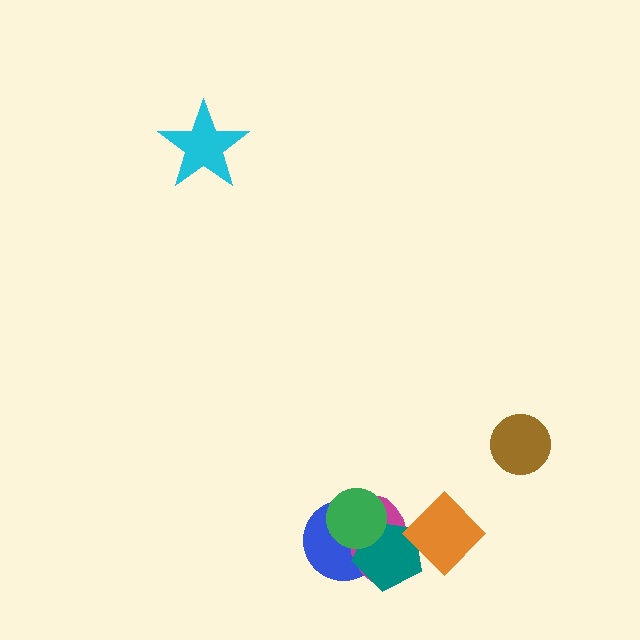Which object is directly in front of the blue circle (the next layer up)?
The magenta ellipse is directly in front of the blue circle.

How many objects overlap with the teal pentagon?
4 objects overlap with the teal pentagon.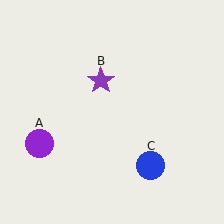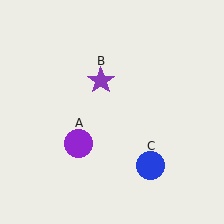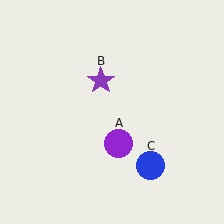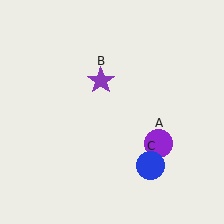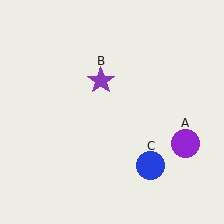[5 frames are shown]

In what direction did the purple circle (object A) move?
The purple circle (object A) moved right.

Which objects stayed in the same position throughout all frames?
Purple star (object B) and blue circle (object C) remained stationary.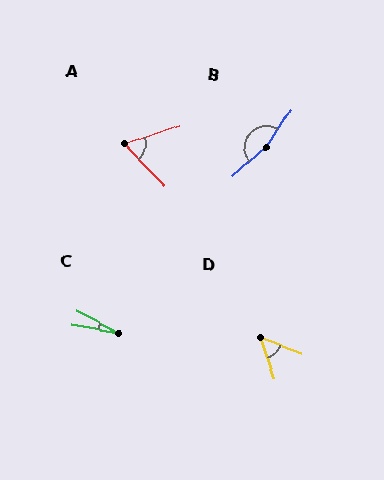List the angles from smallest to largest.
C (18°), D (49°), A (64°), B (164°).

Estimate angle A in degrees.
Approximately 64 degrees.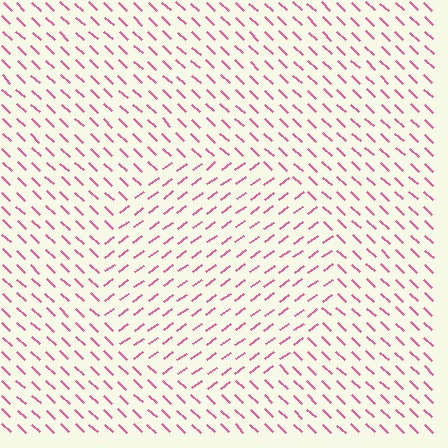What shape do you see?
I see a circle.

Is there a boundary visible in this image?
Yes, there is a texture boundary formed by a change in line orientation.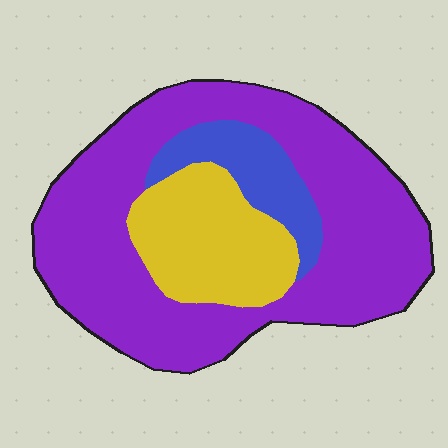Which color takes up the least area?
Blue, at roughly 10%.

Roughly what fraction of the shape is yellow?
Yellow takes up about one fifth (1/5) of the shape.